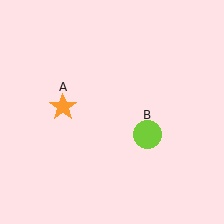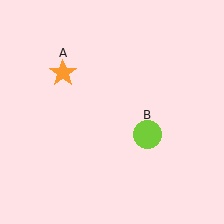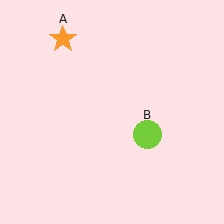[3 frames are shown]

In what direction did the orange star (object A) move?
The orange star (object A) moved up.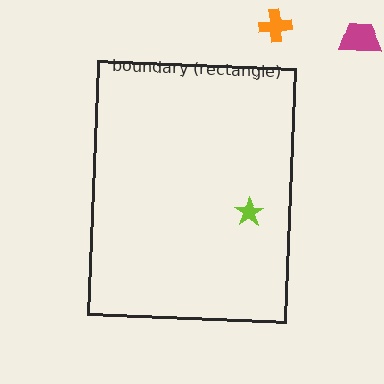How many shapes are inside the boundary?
1 inside, 2 outside.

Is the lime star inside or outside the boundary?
Inside.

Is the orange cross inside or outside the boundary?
Outside.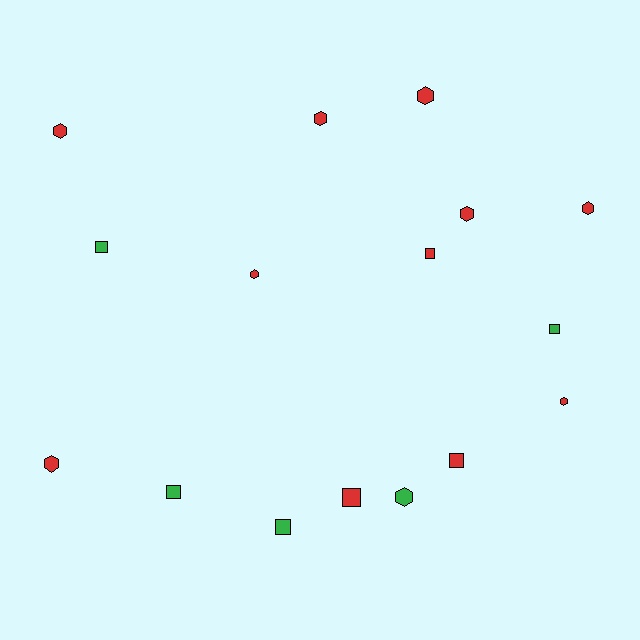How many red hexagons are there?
There are 8 red hexagons.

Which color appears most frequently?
Red, with 11 objects.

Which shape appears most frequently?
Hexagon, with 9 objects.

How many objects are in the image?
There are 16 objects.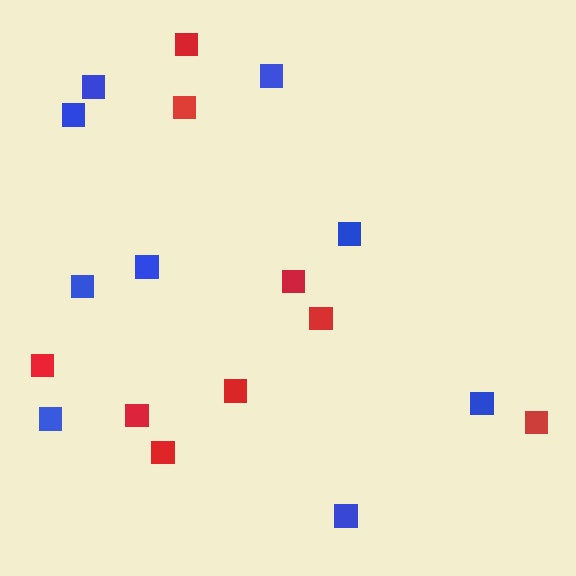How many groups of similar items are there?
There are 2 groups: one group of blue squares (9) and one group of red squares (9).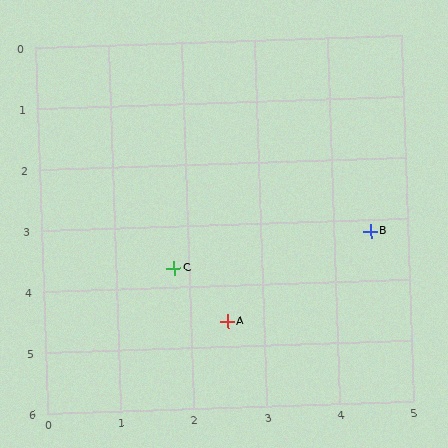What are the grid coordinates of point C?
Point C is at approximately (1.8, 3.7).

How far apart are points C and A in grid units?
Points C and A are about 1.1 grid units apart.